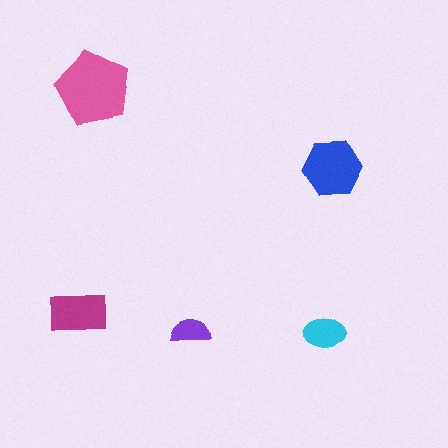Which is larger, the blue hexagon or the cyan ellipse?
The blue hexagon.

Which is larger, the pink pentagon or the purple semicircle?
The pink pentagon.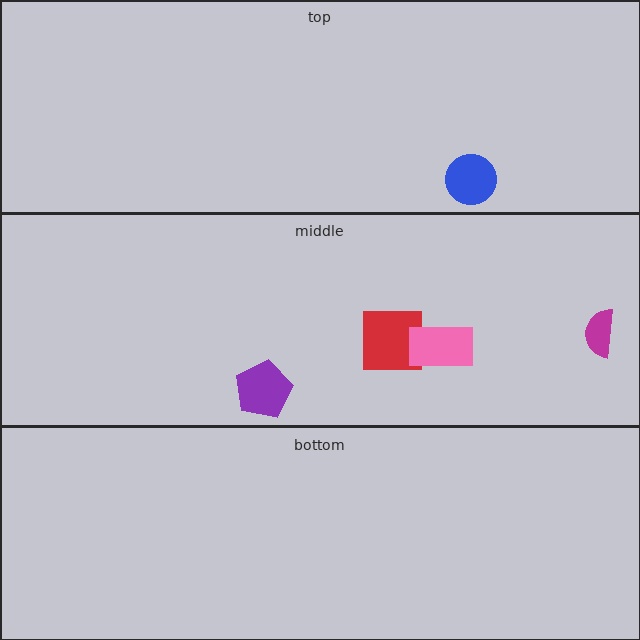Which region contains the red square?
The middle region.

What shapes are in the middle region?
The purple pentagon, the magenta semicircle, the red square, the pink rectangle.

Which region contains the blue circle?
The top region.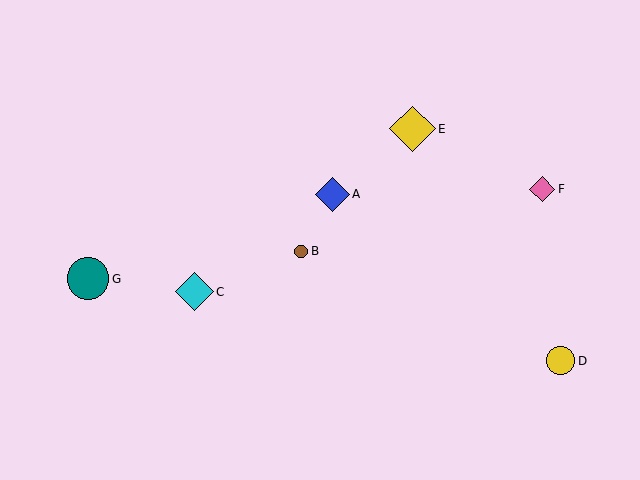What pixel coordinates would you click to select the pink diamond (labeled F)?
Click at (542, 189) to select the pink diamond F.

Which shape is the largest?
The yellow diamond (labeled E) is the largest.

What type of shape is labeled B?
Shape B is a brown circle.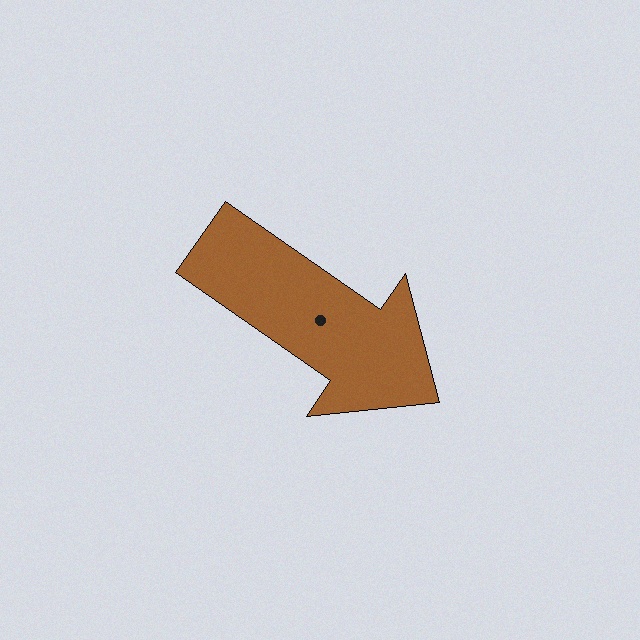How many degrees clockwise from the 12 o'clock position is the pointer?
Approximately 125 degrees.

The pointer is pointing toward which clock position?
Roughly 4 o'clock.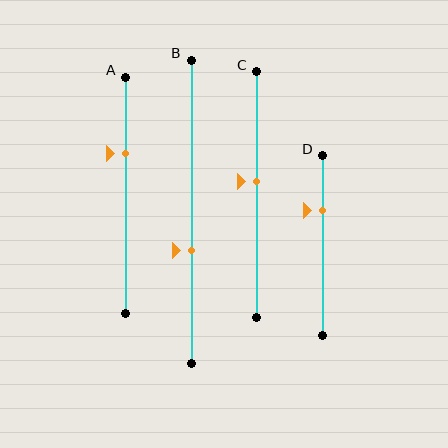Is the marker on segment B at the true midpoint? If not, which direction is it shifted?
No, the marker on segment B is shifted downward by about 13% of the segment length.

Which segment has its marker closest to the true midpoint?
Segment C has its marker closest to the true midpoint.